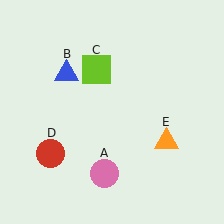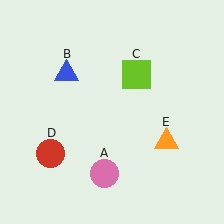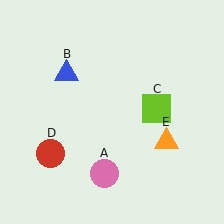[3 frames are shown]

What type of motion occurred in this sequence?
The lime square (object C) rotated clockwise around the center of the scene.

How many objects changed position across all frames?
1 object changed position: lime square (object C).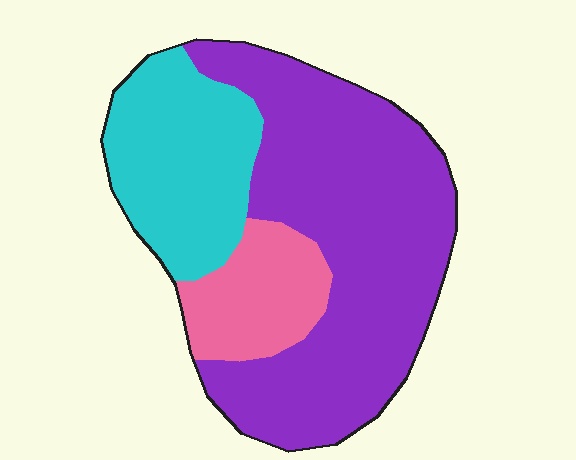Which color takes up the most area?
Purple, at roughly 60%.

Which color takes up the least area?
Pink, at roughly 15%.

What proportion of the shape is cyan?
Cyan takes up between a quarter and a half of the shape.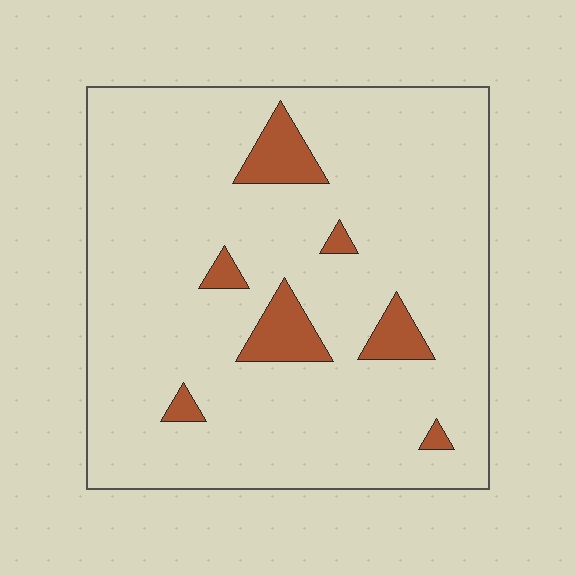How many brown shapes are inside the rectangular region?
7.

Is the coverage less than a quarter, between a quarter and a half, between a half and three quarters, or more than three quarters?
Less than a quarter.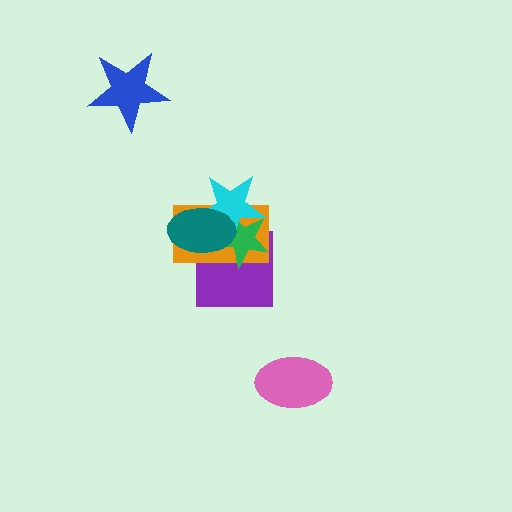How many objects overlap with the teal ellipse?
4 objects overlap with the teal ellipse.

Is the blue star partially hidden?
No, no other shape covers it.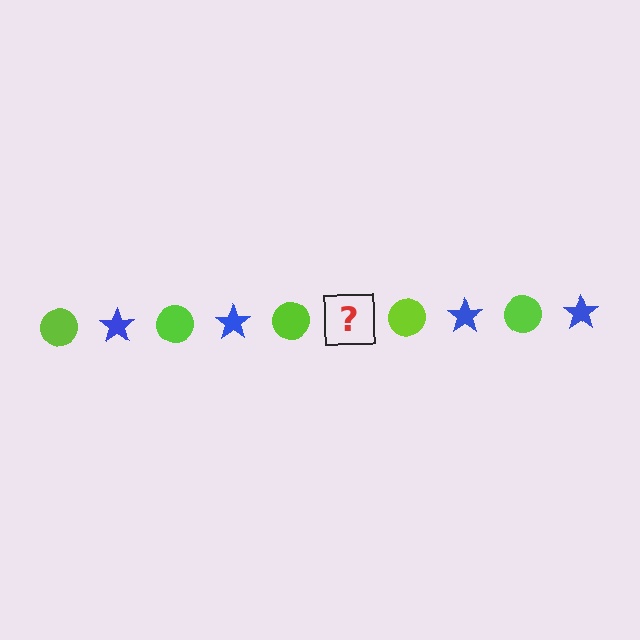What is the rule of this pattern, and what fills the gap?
The rule is that the pattern alternates between lime circle and blue star. The gap should be filled with a blue star.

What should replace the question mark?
The question mark should be replaced with a blue star.